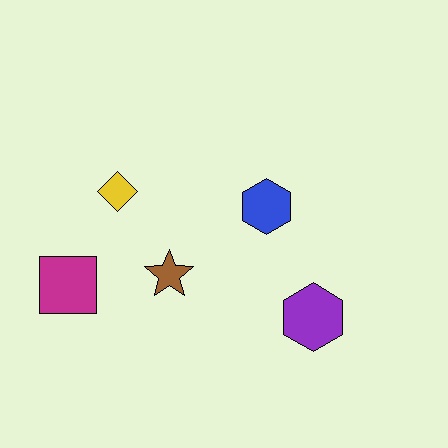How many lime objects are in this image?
There are no lime objects.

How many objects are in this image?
There are 5 objects.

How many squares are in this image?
There is 1 square.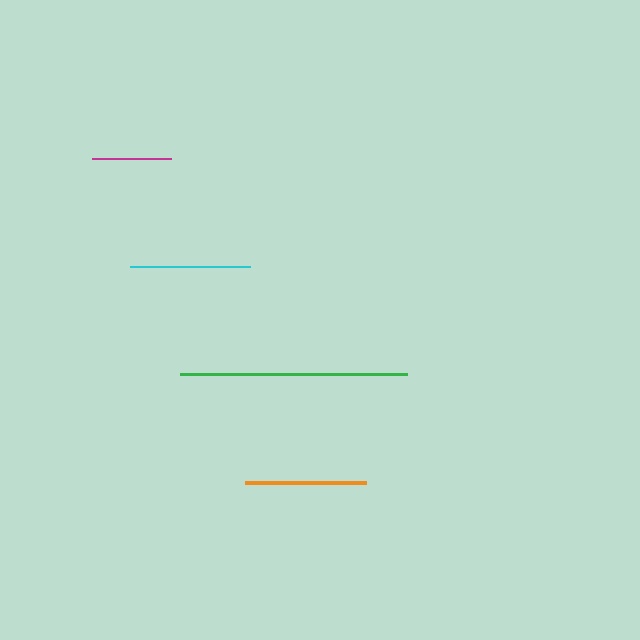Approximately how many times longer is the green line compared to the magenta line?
The green line is approximately 2.9 times the length of the magenta line.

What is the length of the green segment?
The green segment is approximately 227 pixels long.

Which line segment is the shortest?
The magenta line is the shortest at approximately 79 pixels.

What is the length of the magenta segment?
The magenta segment is approximately 79 pixels long.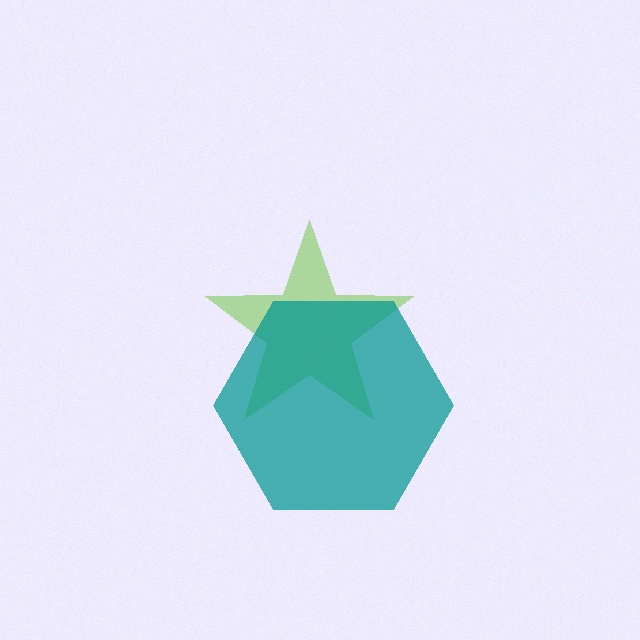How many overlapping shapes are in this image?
There are 2 overlapping shapes in the image.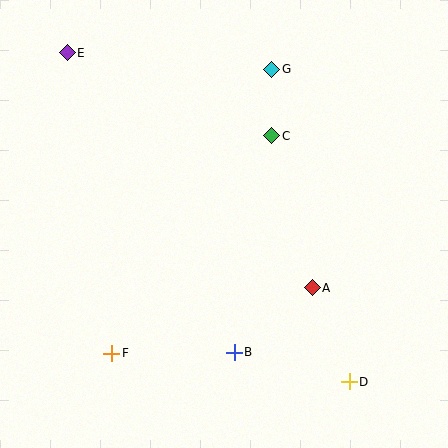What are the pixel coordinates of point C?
Point C is at (272, 136).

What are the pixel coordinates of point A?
Point A is at (312, 288).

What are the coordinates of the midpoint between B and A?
The midpoint between B and A is at (273, 320).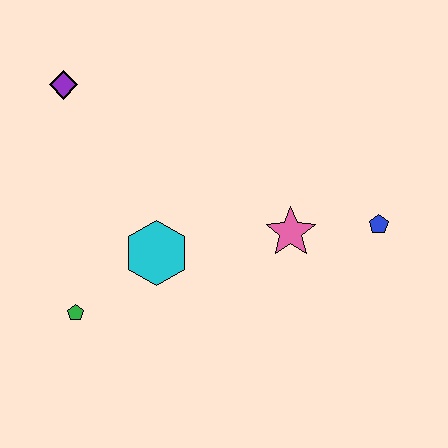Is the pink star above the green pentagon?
Yes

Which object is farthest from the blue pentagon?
The purple diamond is farthest from the blue pentagon.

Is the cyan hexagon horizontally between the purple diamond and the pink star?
Yes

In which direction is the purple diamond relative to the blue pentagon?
The purple diamond is to the left of the blue pentagon.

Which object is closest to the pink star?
The blue pentagon is closest to the pink star.